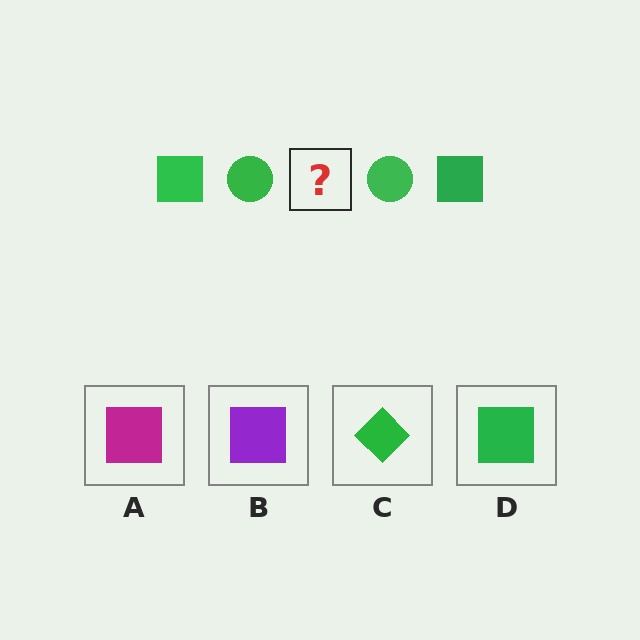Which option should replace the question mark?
Option D.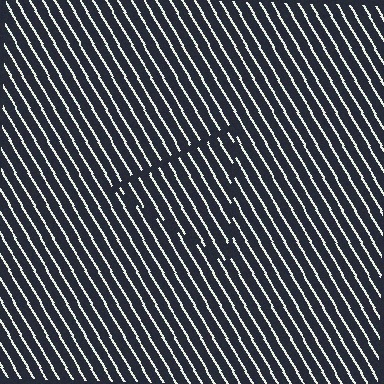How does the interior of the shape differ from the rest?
The interior of the shape contains the same grating, shifted by half a period — the contour is defined by the phase discontinuity where line-ends from the inner and outer gratings abut.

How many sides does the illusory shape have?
3 sides — the line-ends trace a triangle.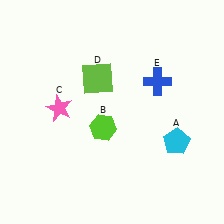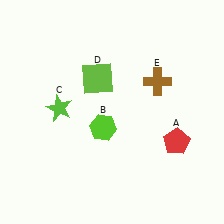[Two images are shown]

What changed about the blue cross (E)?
In Image 1, E is blue. In Image 2, it changed to brown.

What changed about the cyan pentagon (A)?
In Image 1, A is cyan. In Image 2, it changed to red.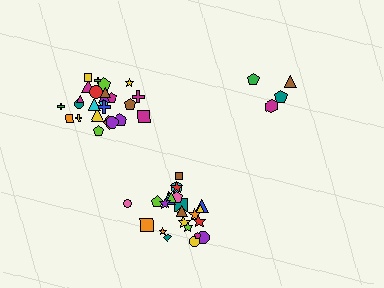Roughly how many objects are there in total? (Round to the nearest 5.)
Roughly 55 objects in total.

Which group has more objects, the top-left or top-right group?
The top-left group.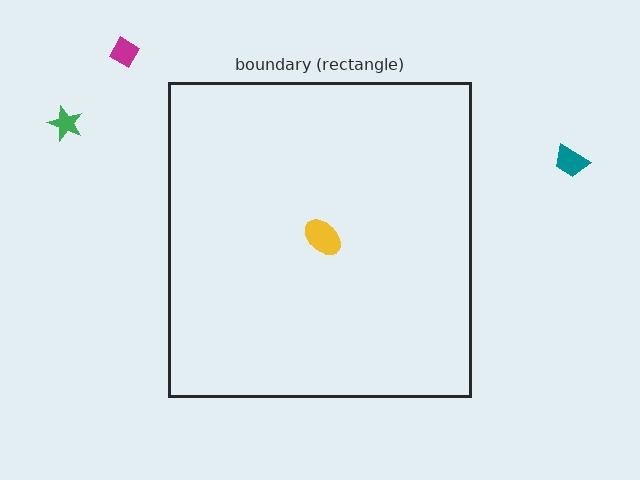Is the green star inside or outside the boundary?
Outside.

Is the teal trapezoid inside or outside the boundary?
Outside.